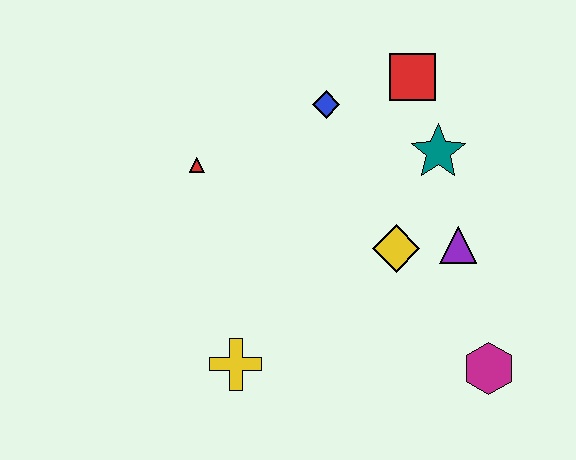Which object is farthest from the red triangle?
The magenta hexagon is farthest from the red triangle.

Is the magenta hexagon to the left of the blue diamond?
No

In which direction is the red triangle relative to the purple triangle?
The red triangle is to the left of the purple triangle.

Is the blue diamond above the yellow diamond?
Yes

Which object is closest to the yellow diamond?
The purple triangle is closest to the yellow diamond.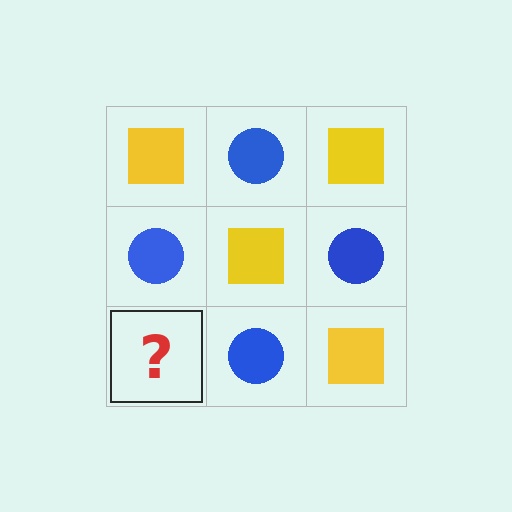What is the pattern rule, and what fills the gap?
The rule is that it alternates yellow square and blue circle in a checkerboard pattern. The gap should be filled with a yellow square.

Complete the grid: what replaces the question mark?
The question mark should be replaced with a yellow square.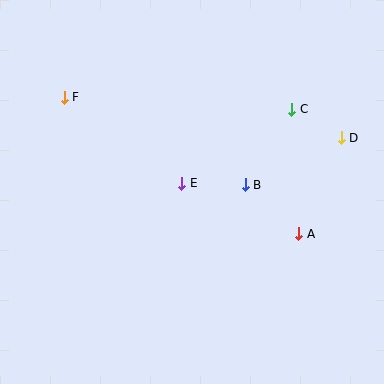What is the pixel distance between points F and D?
The distance between F and D is 280 pixels.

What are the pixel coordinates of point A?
Point A is at (299, 234).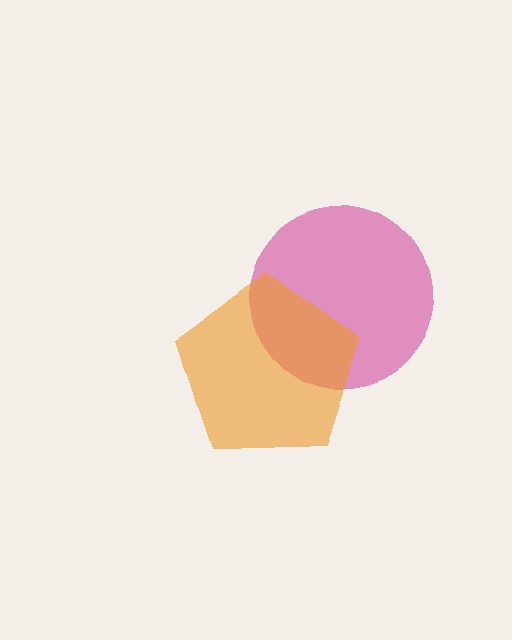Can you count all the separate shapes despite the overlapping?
Yes, there are 2 separate shapes.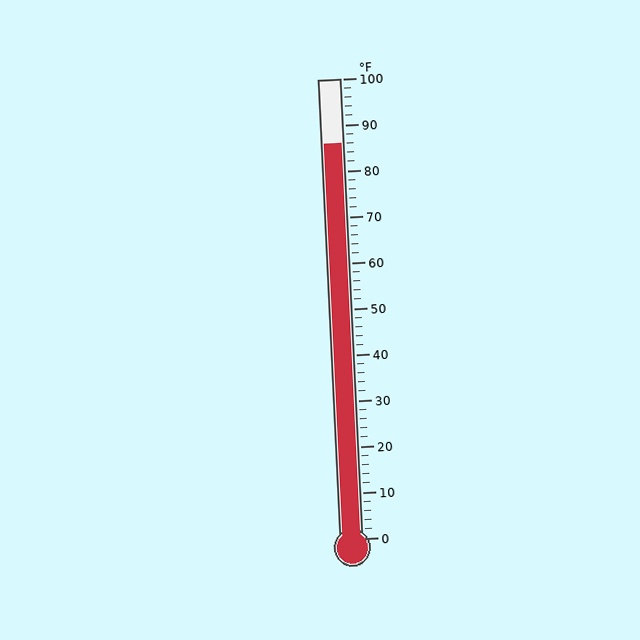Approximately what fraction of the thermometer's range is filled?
The thermometer is filled to approximately 85% of its range.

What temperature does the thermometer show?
The thermometer shows approximately 86°F.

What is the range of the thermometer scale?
The thermometer scale ranges from 0°F to 100°F.